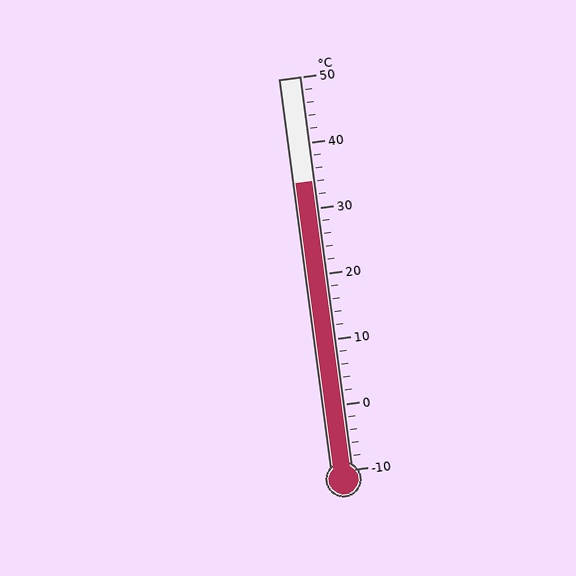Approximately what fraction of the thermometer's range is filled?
The thermometer is filled to approximately 75% of its range.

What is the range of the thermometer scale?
The thermometer scale ranges from -10°C to 50°C.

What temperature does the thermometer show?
The thermometer shows approximately 34°C.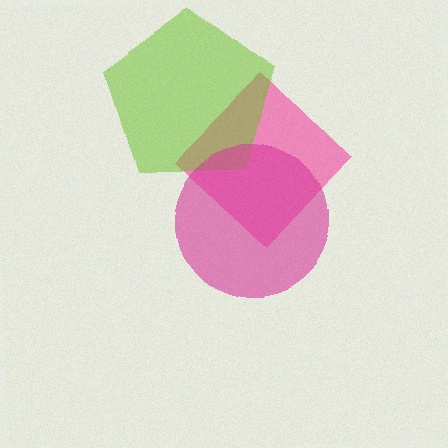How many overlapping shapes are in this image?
There are 3 overlapping shapes in the image.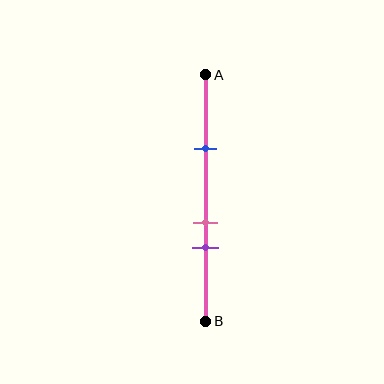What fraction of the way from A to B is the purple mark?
The purple mark is approximately 70% (0.7) of the way from A to B.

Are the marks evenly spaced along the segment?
No, the marks are not evenly spaced.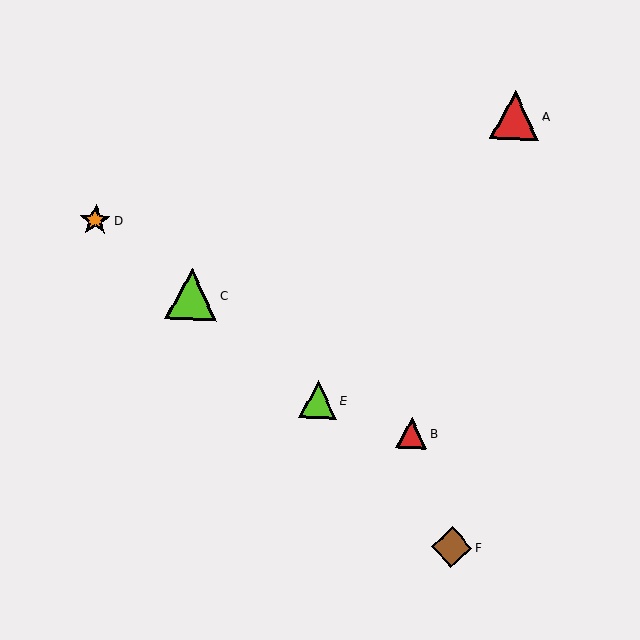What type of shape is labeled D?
Shape D is an orange star.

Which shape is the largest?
The lime triangle (labeled C) is the largest.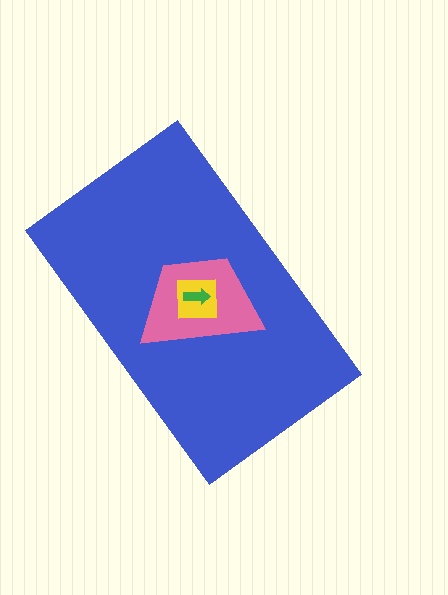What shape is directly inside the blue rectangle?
The pink trapezoid.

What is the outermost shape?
The blue rectangle.